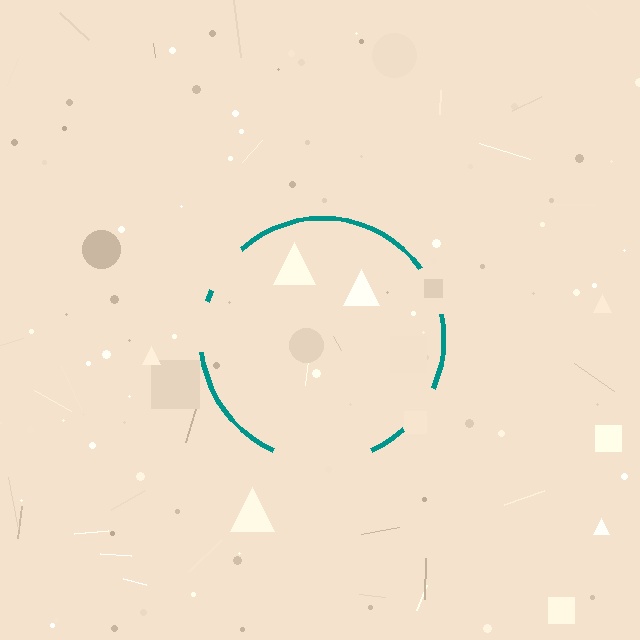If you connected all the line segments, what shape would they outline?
They would outline a circle.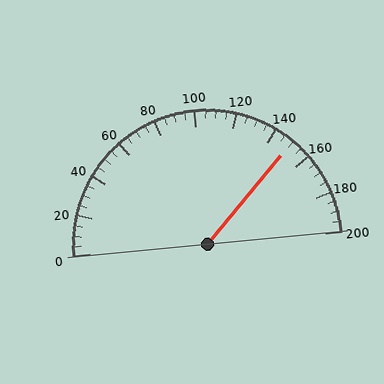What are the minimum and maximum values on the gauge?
The gauge ranges from 0 to 200.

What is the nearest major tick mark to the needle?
The nearest major tick mark is 160.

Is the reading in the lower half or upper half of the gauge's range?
The reading is in the upper half of the range (0 to 200).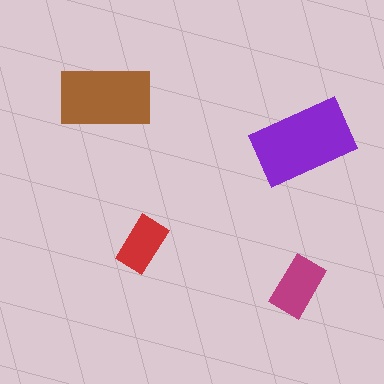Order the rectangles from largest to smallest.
the purple one, the brown one, the magenta one, the red one.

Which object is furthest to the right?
The purple rectangle is rightmost.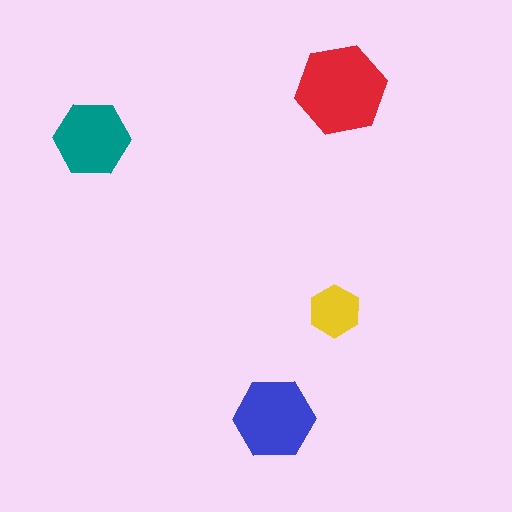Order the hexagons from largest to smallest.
the red one, the blue one, the teal one, the yellow one.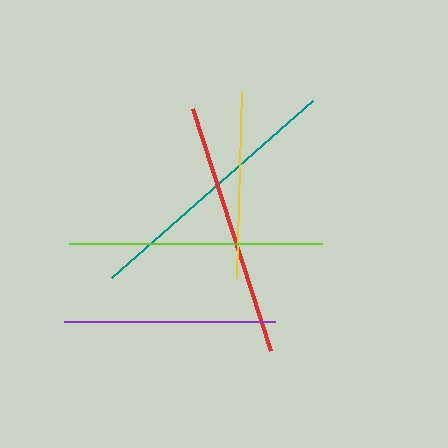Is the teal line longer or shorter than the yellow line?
The teal line is longer than the yellow line.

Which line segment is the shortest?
The yellow line is the shortest at approximately 187 pixels.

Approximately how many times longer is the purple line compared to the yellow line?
The purple line is approximately 1.1 times the length of the yellow line.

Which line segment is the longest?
The teal line is the longest at approximately 267 pixels.